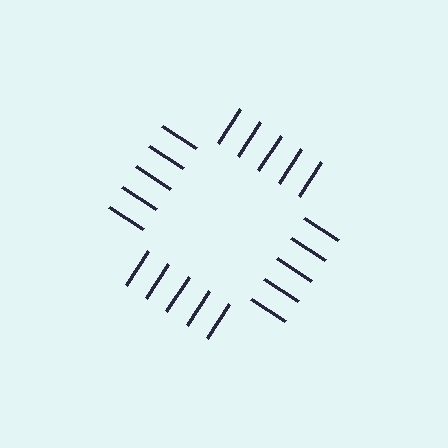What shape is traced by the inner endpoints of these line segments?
An illusory square — the line segments terminate on its edges but no continuous stroke is drawn.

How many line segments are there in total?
20 — 5 along each of the 4 edges.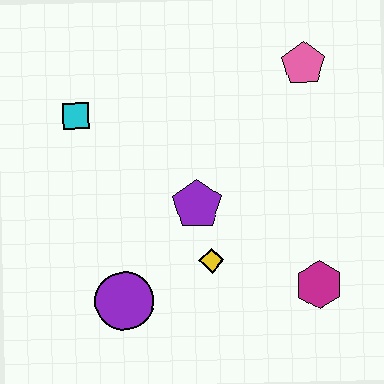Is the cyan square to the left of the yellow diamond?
Yes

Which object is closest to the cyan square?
The purple pentagon is closest to the cyan square.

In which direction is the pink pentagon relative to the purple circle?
The pink pentagon is above the purple circle.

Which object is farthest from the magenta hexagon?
The cyan square is farthest from the magenta hexagon.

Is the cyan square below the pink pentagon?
Yes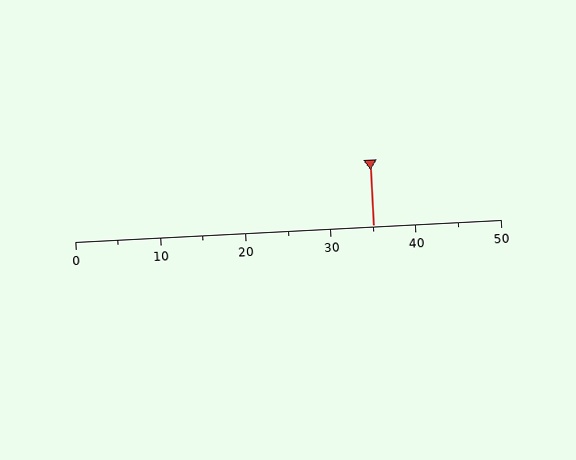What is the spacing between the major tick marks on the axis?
The major ticks are spaced 10 apart.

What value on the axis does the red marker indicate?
The marker indicates approximately 35.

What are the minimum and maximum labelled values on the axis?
The axis runs from 0 to 50.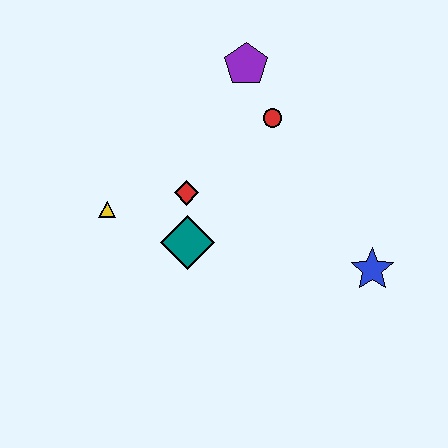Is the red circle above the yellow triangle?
Yes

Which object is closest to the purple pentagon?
The red circle is closest to the purple pentagon.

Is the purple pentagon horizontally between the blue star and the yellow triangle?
Yes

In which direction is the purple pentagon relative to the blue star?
The purple pentagon is above the blue star.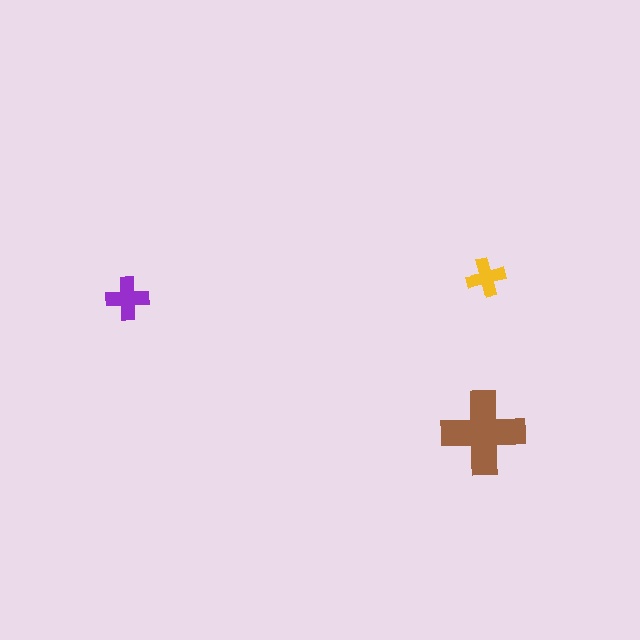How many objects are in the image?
There are 3 objects in the image.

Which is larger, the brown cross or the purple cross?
The brown one.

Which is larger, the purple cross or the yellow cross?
The purple one.